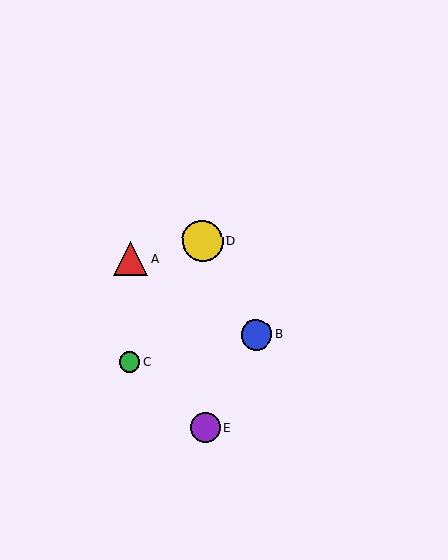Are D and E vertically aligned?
Yes, both are at x≈203.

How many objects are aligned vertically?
2 objects (D, E) are aligned vertically.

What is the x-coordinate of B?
Object B is at x≈256.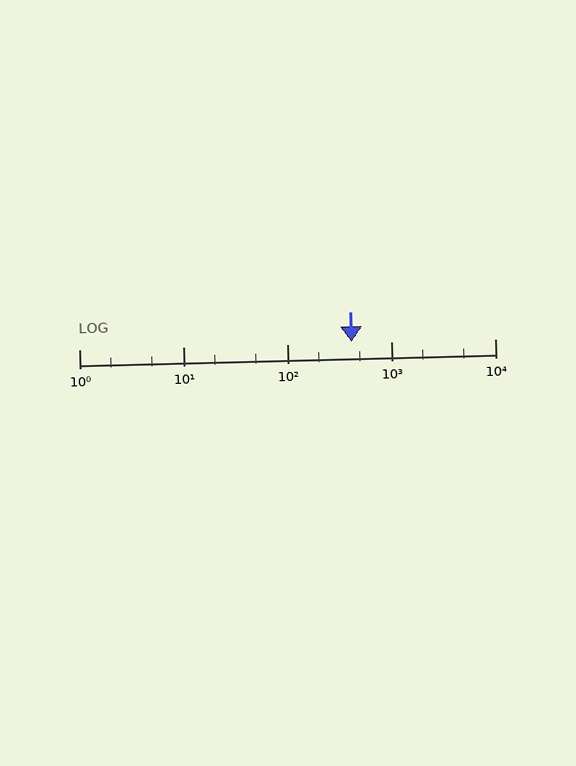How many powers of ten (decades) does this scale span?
The scale spans 4 decades, from 1 to 10000.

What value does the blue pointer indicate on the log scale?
The pointer indicates approximately 420.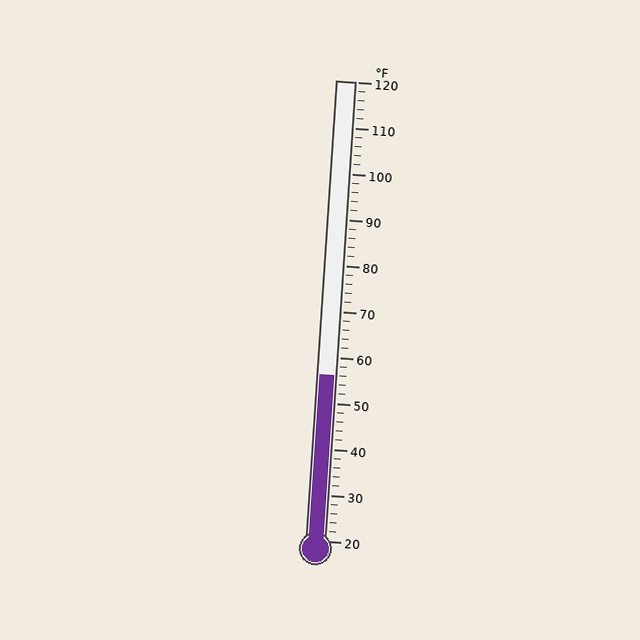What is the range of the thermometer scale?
The thermometer scale ranges from 20°F to 120°F.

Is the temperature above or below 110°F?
The temperature is below 110°F.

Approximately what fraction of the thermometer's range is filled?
The thermometer is filled to approximately 35% of its range.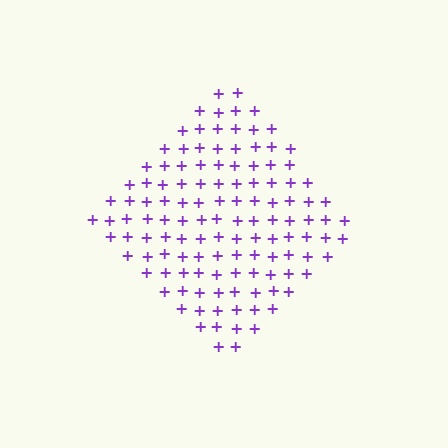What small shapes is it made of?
It is made of small plus signs.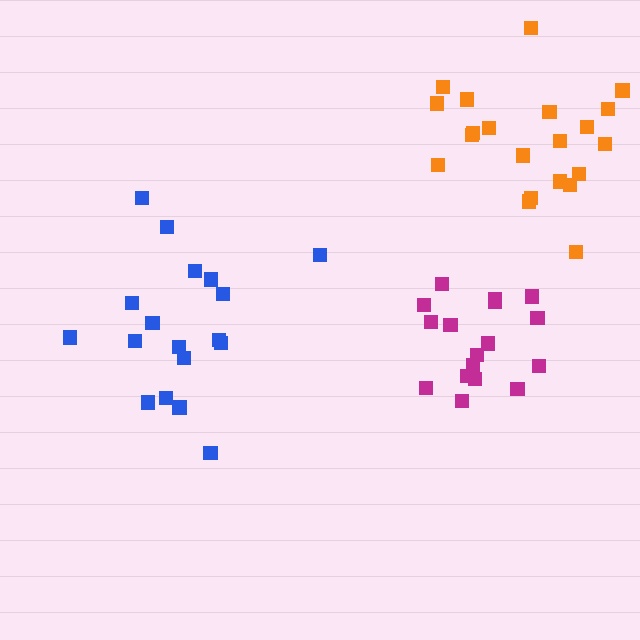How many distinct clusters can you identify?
There are 3 distinct clusters.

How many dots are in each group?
Group 1: 18 dots, Group 2: 21 dots, Group 3: 17 dots (56 total).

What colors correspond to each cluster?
The clusters are colored: blue, orange, magenta.